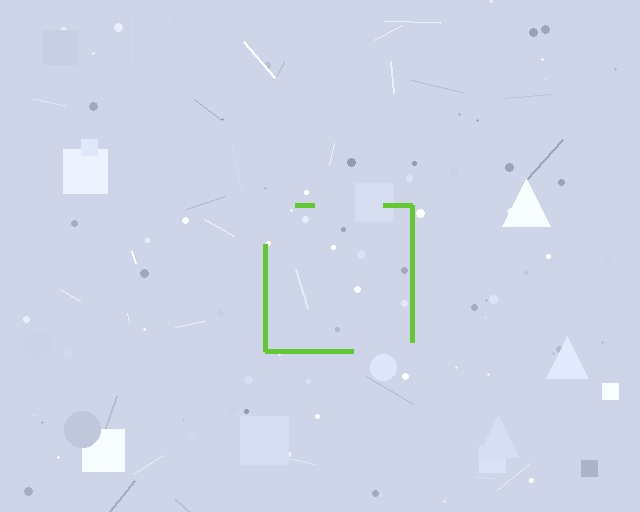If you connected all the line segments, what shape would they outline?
They would outline a square.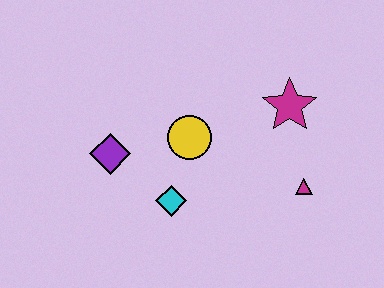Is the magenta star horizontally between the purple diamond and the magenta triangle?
Yes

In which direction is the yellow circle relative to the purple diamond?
The yellow circle is to the right of the purple diamond.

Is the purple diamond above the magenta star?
No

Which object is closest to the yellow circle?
The cyan diamond is closest to the yellow circle.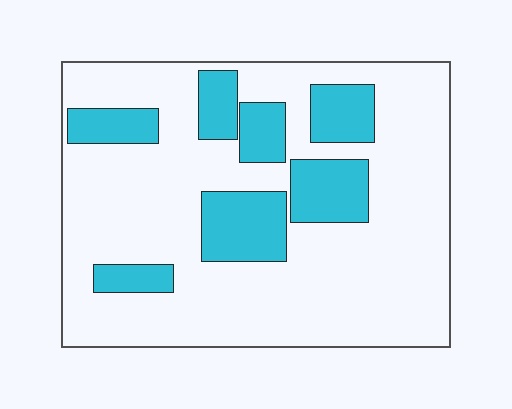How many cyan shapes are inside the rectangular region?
7.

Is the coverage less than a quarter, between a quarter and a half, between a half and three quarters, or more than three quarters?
Less than a quarter.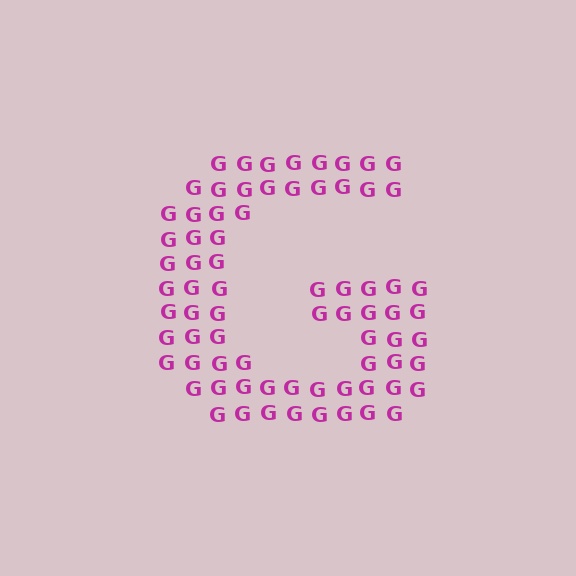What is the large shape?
The large shape is the letter G.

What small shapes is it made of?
It is made of small letter G's.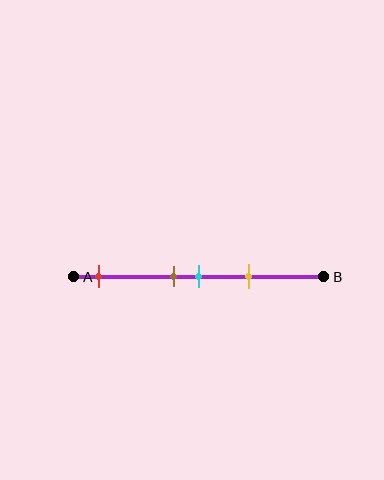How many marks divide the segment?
There are 4 marks dividing the segment.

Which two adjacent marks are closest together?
The brown and cyan marks are the closest adjacent pair.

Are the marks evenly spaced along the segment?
No, the marks are not evenly spaced.